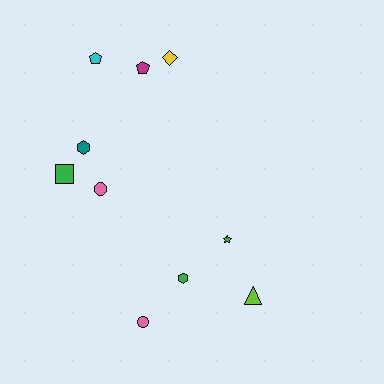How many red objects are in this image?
There are no red objects.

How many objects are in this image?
There are 10 objects.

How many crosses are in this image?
There are no crosses.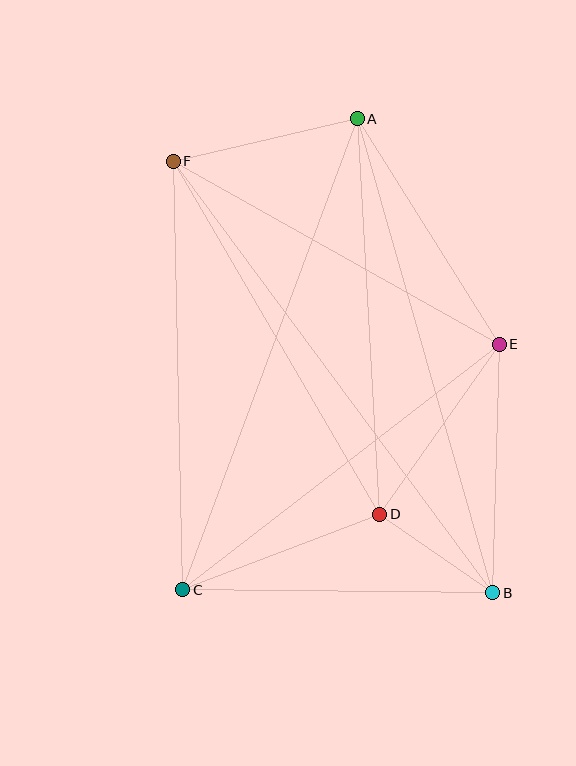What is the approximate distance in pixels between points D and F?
The distance between D and F is approximately 409 pixels.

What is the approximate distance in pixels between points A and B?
The distance between A and B is approximately 493 pixels.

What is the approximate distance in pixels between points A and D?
The distance between A and D is approximately 396 pixels.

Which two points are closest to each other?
Points B and D are closest to each other.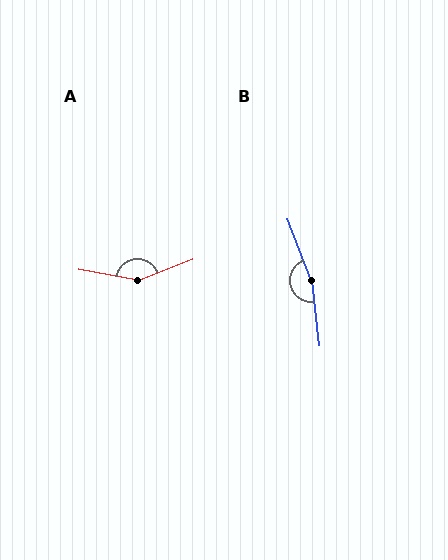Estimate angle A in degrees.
Approximately 149 degrees.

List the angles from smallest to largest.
A (149°), B (166°).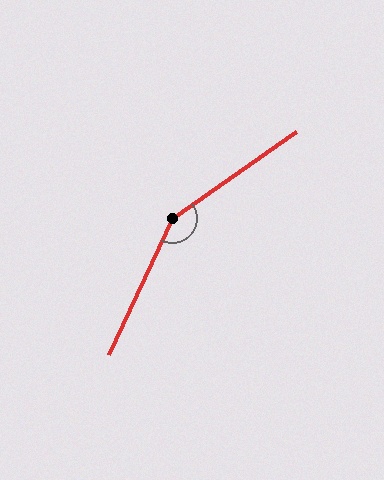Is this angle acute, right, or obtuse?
It is obtuse.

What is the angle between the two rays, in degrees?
Approximately 151 degrees.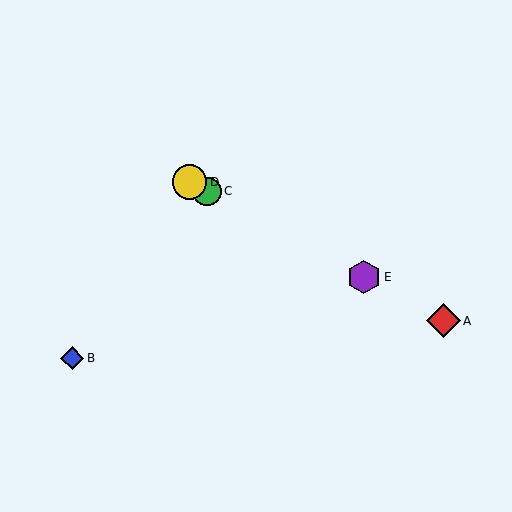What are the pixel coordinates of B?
Object B is at (72, 358).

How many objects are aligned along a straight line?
4 objects (A, C, D, E) are aligned along a straight line.